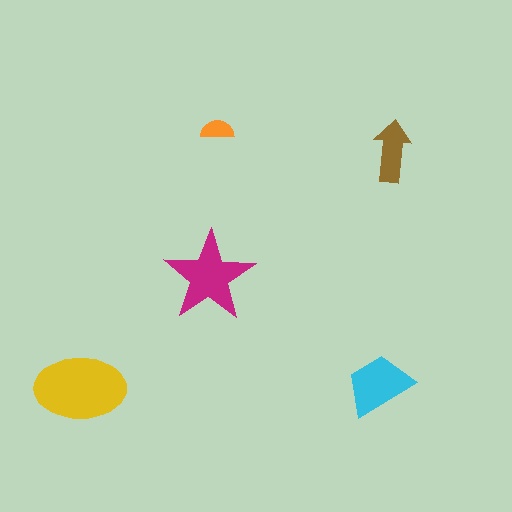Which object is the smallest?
The orange semicircle.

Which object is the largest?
The yellow ellipse.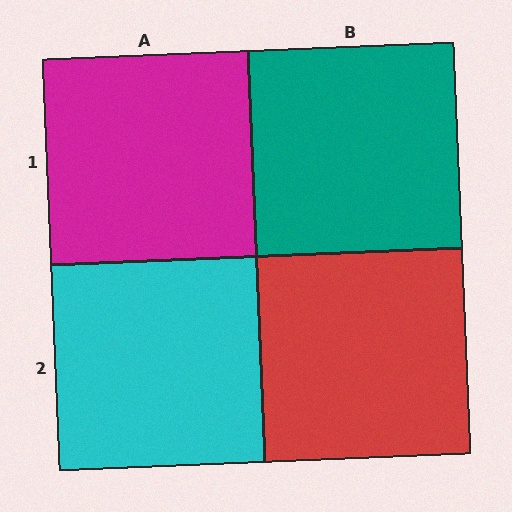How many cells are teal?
1 cell is teal.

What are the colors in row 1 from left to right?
Magenta, teal.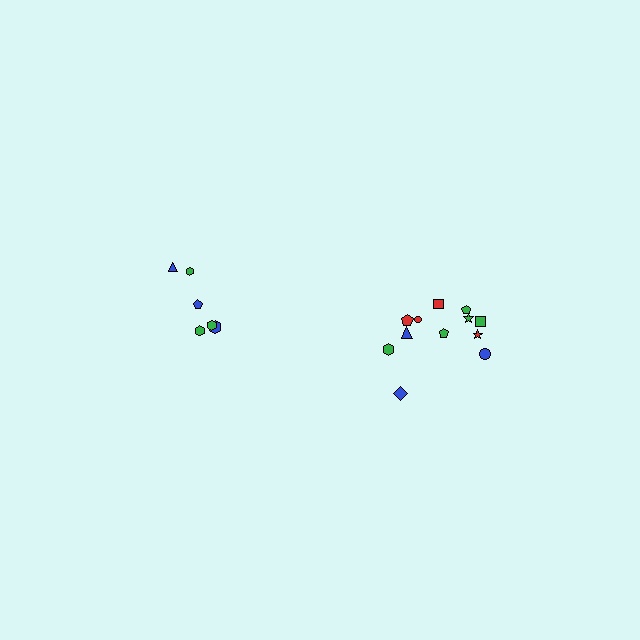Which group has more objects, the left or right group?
The right group.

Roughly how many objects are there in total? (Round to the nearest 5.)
Roughly 20 objects in total.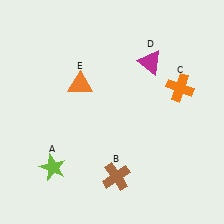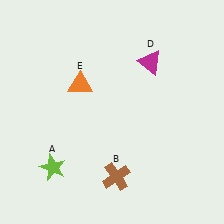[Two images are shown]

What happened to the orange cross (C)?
The orange cross (C) was removed in Image 2. It was in the top-right area of Image 1.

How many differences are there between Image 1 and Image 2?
There is 1 difference between the two images.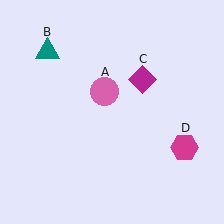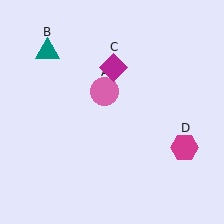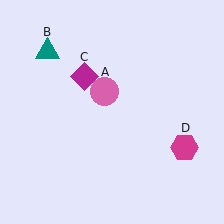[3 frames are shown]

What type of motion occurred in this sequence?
The magenta diamond (object C) rotated counterclockwise around the center of the scene.